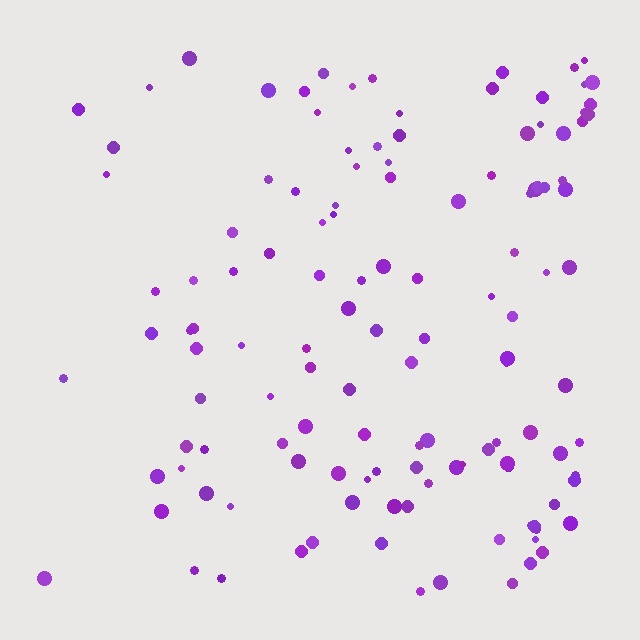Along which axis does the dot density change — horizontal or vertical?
Horizontal.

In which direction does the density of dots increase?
From left to right, with the right side densest.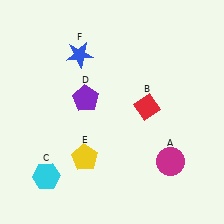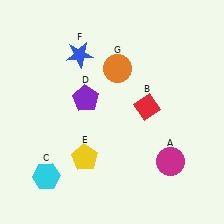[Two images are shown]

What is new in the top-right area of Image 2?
An orange circle (G) was added in the top-right area of Image 2.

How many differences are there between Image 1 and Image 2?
There is 1 difference between the two images.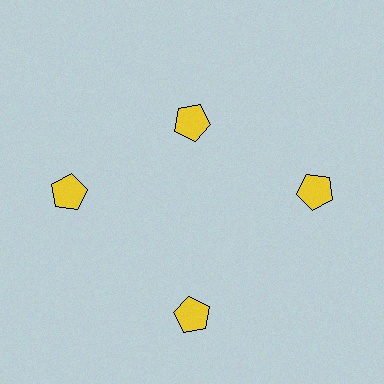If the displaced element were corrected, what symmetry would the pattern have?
It would have 4-fold rotational symmetry — the pattern would map onto itself every 90 degrees.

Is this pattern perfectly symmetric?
No. The 4 yellow pentagons are arranged in a ring, but one element near the 12 o'clock position is pulled inward toward the center, breaking the 4-fold rotational symmetry.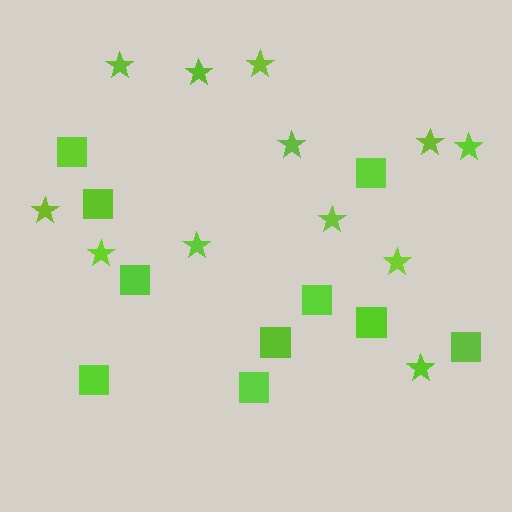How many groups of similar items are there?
There are 2 groups: one group of stars (12) and one group of squares (10).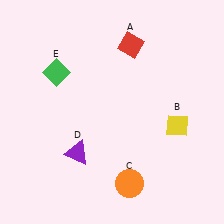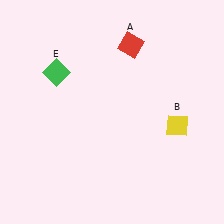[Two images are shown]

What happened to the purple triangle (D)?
The purple triangle (D) was removed in Image 2. It was in the bottom-left area of Image 1.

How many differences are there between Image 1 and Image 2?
There are 2 differences between the two images.